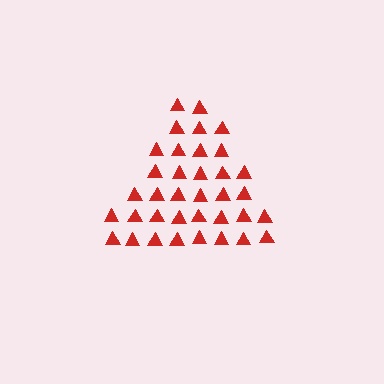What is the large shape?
The large shape is a triangle.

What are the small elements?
The small elements are triangles.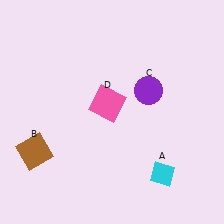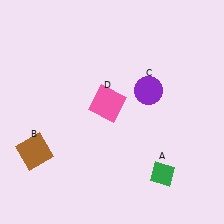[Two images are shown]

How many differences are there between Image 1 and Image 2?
There is 1 difference between the two images.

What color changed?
The diamond (A) changed from cyan in Image 1 to green in Image 2.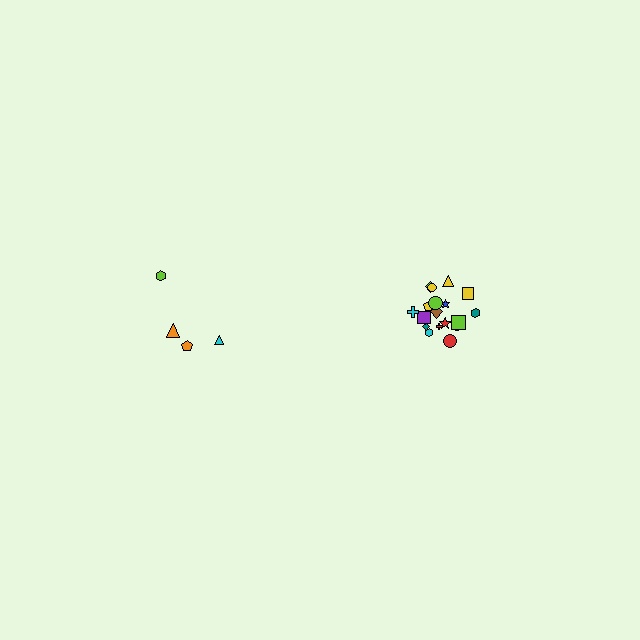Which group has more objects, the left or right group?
The right group.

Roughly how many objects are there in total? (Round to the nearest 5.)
Roughly 20 objects in total.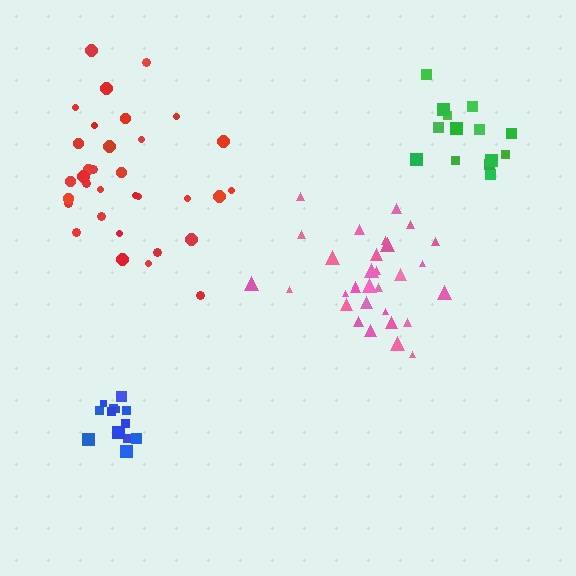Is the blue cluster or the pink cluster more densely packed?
Blue.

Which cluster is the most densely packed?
Blue.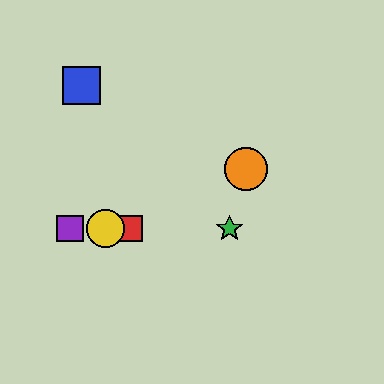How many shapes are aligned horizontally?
4 shapes (the red square, the green star, the yellow circle, the purple square) are aligned horizontally.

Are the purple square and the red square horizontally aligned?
Yes, both are at y≈229.